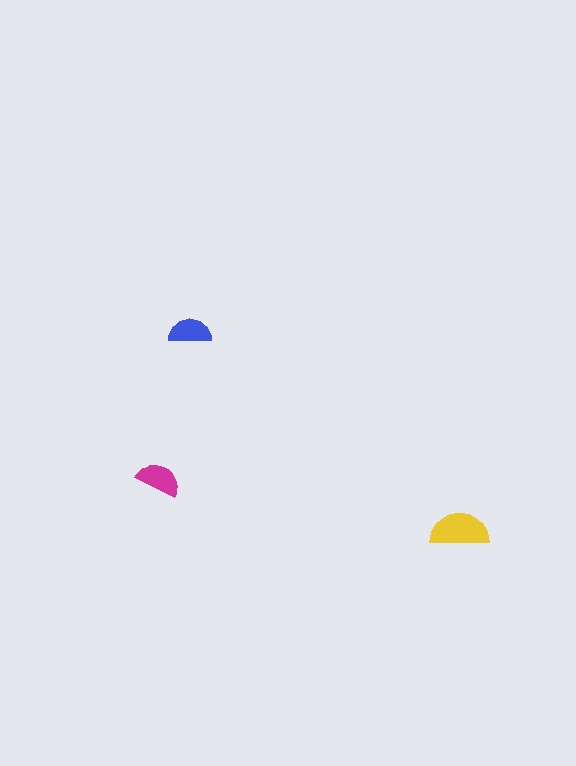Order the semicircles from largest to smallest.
the yellow one, the magenta one, the blue one.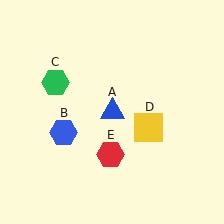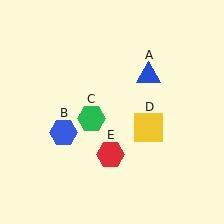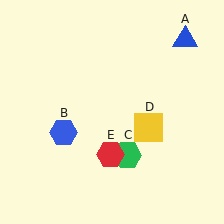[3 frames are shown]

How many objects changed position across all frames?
2 objects changed position: blue triangle (object A), green hexagon (object C).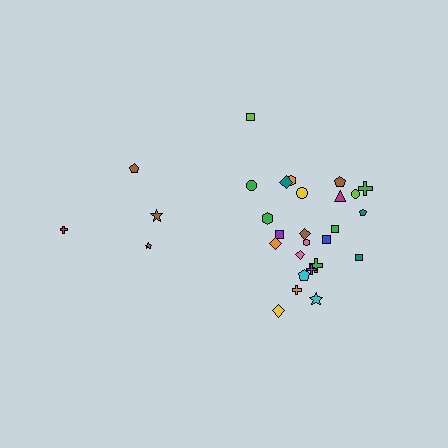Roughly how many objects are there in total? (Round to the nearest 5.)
Roughly 30 objects in total.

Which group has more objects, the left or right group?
The right group.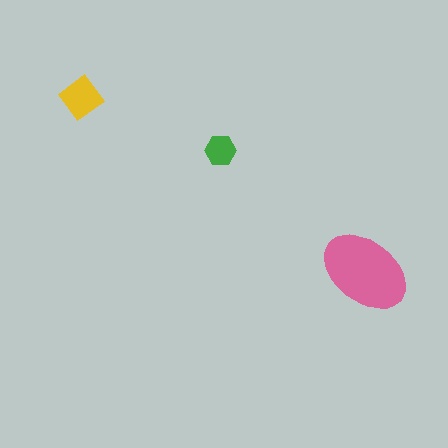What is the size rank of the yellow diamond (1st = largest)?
2nd.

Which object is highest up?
The yellow diamond is topmost.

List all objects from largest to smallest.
The pink ellipse, the yellow diamond, the green hexagon.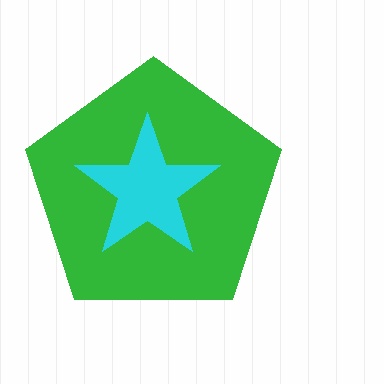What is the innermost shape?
The cyan star.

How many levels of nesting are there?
2.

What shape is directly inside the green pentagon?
The cyan star.